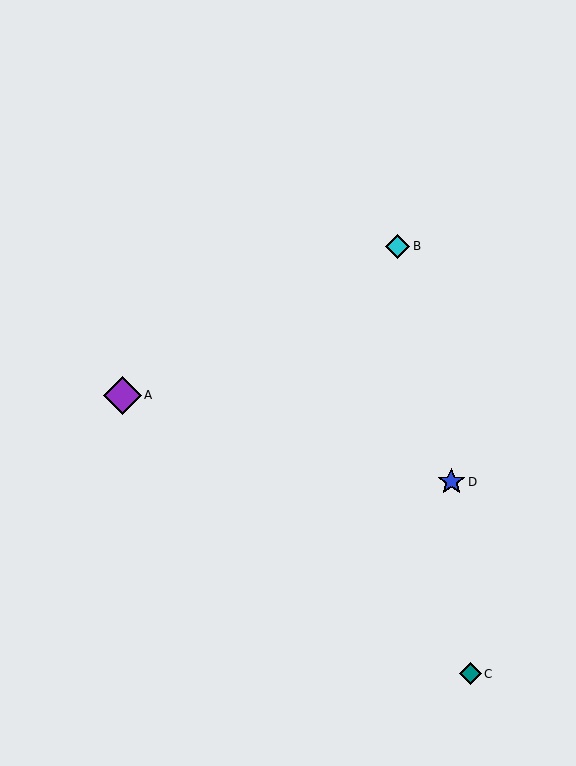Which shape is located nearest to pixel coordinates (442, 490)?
The blue star (labeled D) at (451, 482) is nearest to that location.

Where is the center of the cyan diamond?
The center of the cyan diamond is at (398, 246).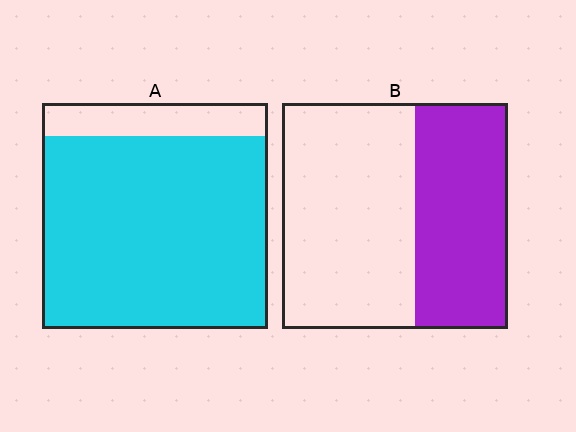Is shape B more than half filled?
No.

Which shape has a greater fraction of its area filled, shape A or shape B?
Shape A.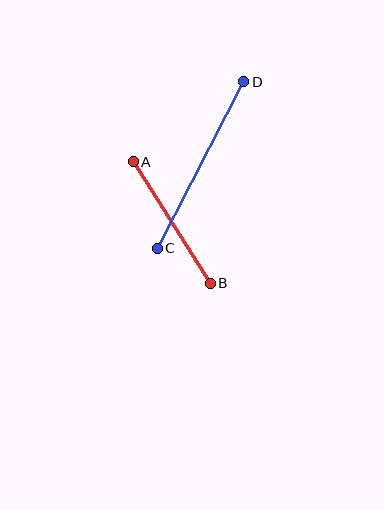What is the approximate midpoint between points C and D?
The midpoint is at approximately (200, 165) pixels.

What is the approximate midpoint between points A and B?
The midpoint is at approximately (172, 222) pixels.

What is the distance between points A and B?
The distance is approximately 144 pixels.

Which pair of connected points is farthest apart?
Points C and D are farthest apart.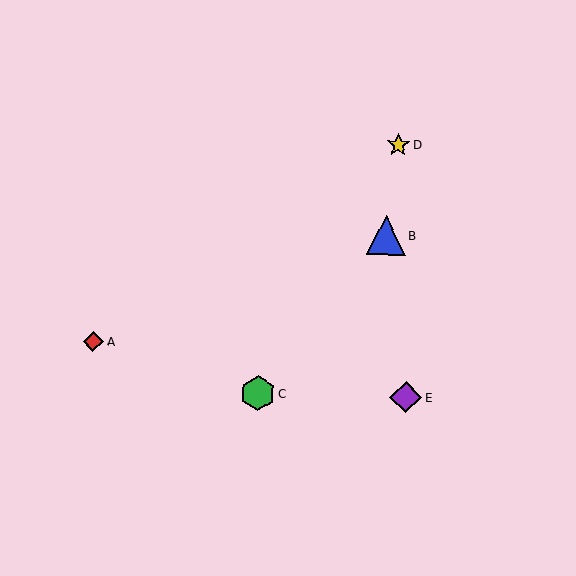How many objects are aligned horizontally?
2 objects (C, E) are aligned horizontally.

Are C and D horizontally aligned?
No, C is at y≈393 and D is at y≈145.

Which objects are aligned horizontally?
Objects C, E are aligned horizontally.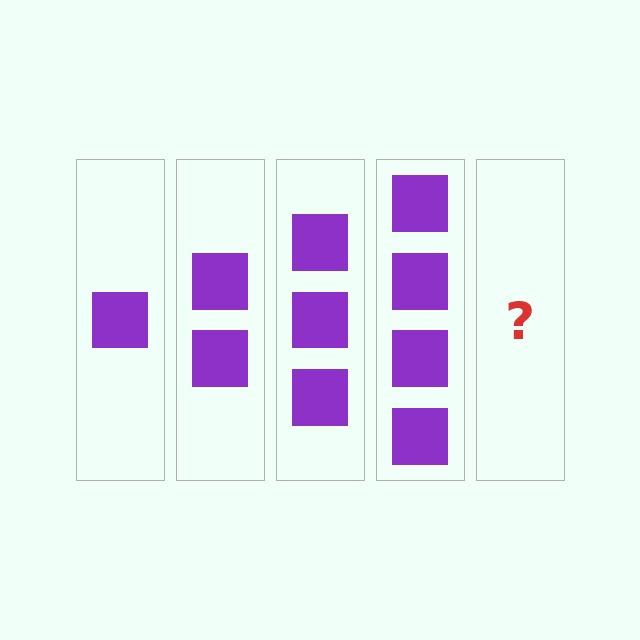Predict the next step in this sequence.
The next step is 5 squares.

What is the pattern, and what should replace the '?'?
The pattern is that each step adds one more square. The '?' should be 5 squares.